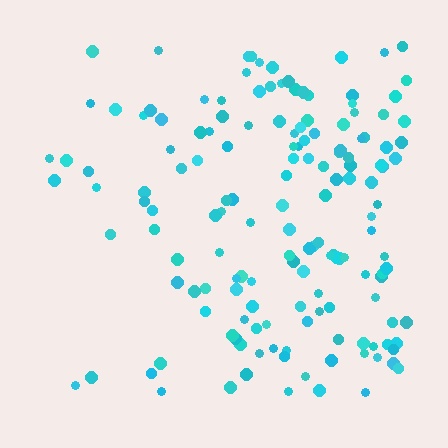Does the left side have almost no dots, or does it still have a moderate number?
Still a moderate number, just noticeably fewer than the right.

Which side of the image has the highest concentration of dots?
The right.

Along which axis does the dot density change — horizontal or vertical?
Horizontal.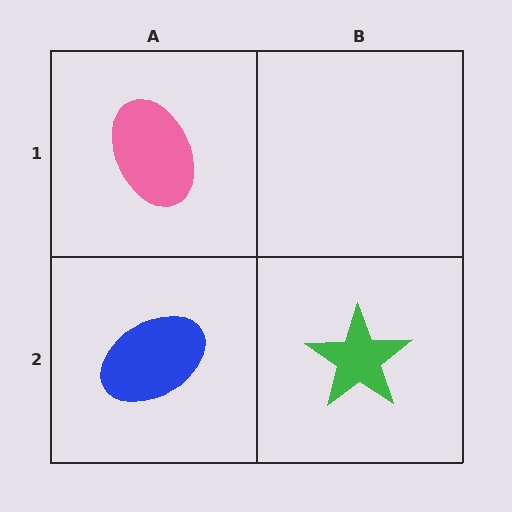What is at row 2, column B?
A green star.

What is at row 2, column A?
A blue ellipse.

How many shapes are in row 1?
1 shape.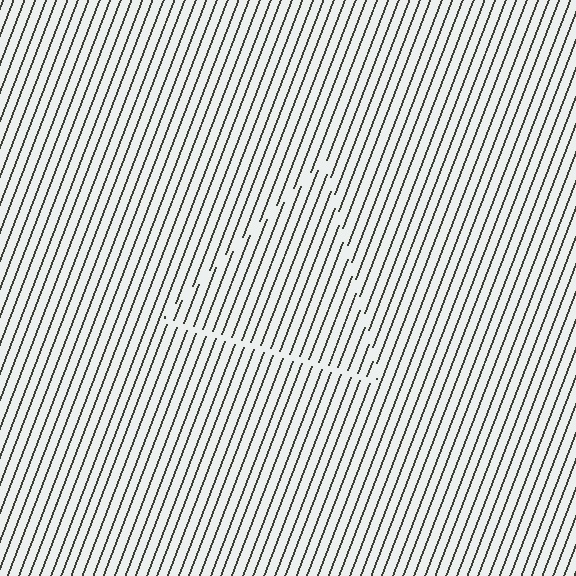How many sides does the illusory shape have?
3 sides — the line-ends trace a triangle.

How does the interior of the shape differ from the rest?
The interior of the shape contains the same grating, shifted by half a period — the contour is defined by the phase discontinuity where line-ends from the inner and outer gratings abut.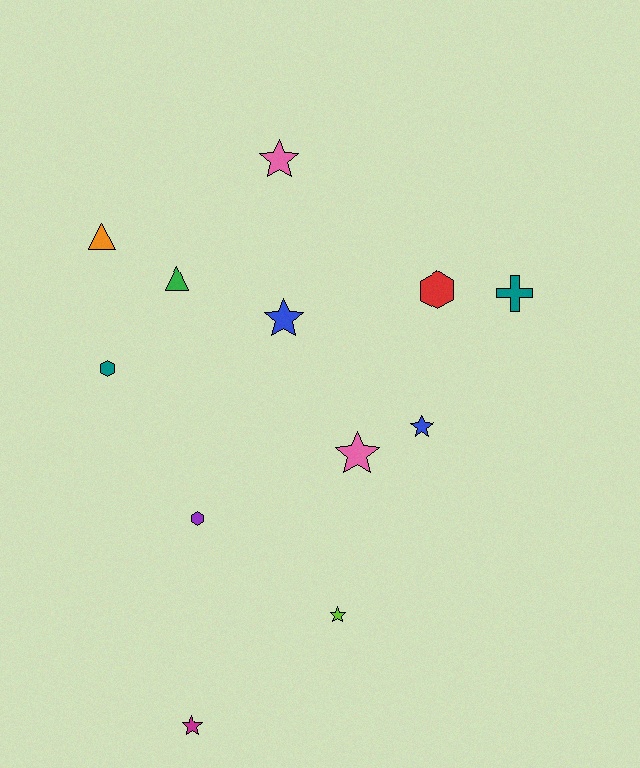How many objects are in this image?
There are 12 objects.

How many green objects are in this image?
There is 1 green object.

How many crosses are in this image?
There is 1 cross.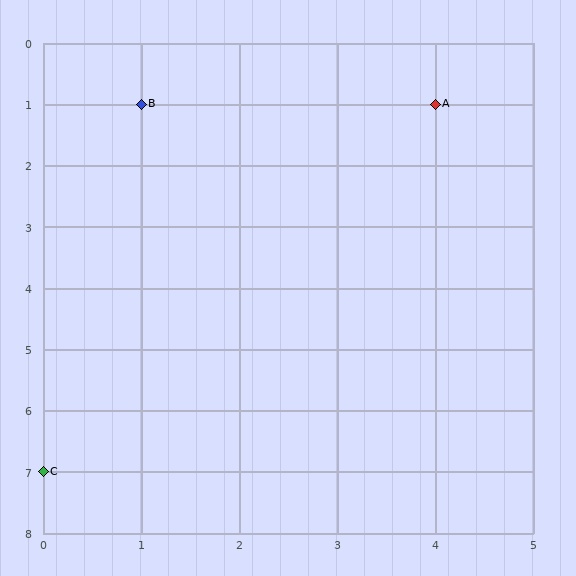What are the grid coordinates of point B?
Point B is at grid coordinates (1, 1).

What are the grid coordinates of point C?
Point C is at grid coordinates (0, 7).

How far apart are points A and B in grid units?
Points A and B are 3 columns apart.